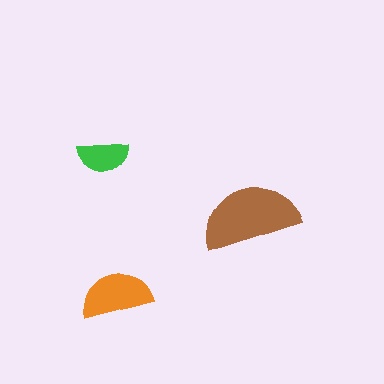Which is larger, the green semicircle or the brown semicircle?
The brown one.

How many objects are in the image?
There are 3 objects in the image.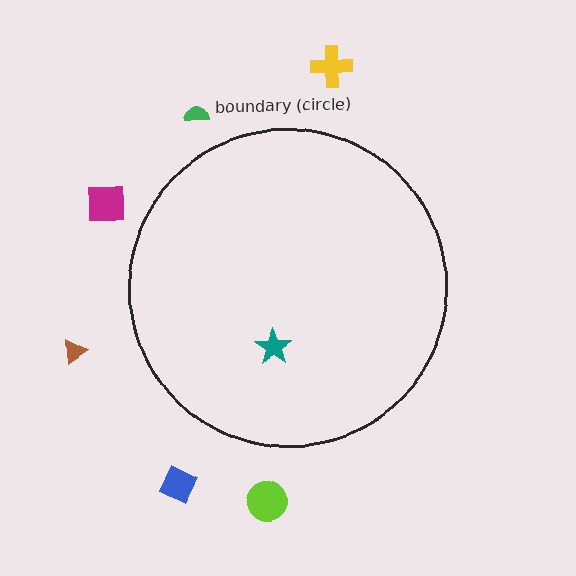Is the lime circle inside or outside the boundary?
Outside.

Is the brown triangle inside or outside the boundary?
Outside.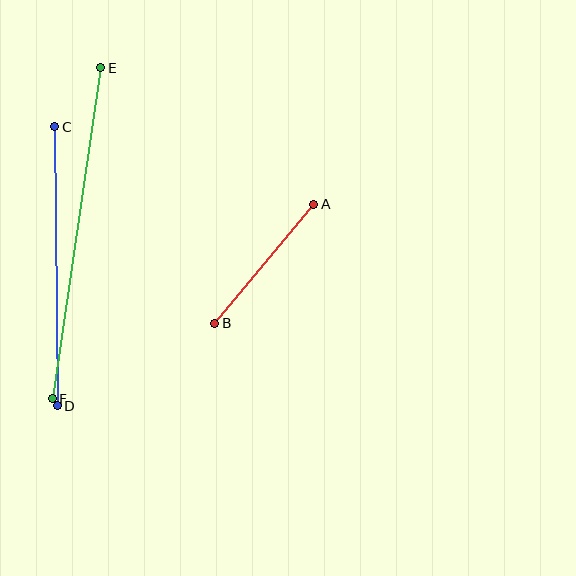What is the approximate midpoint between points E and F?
The midpoint is at approximately (77, 233) pixels.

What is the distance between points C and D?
The distance is approximately 279 pixels.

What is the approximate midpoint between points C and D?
The midpoint is at approximately (56, 266) pixels.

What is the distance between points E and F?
The distance is approximately 334 pixels.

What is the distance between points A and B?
The distance is approximately 154 pixels.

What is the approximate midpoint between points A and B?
The midpoint is at approximately (264, 264) pixels.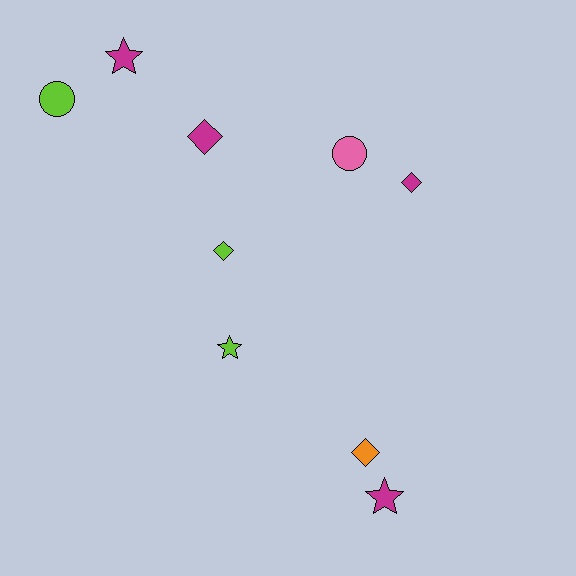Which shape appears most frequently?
Diamond, with 4 objects.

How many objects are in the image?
There are 9 objects.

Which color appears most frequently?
Magenta, with 4 objects.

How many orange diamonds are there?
There is 1 orange diamond.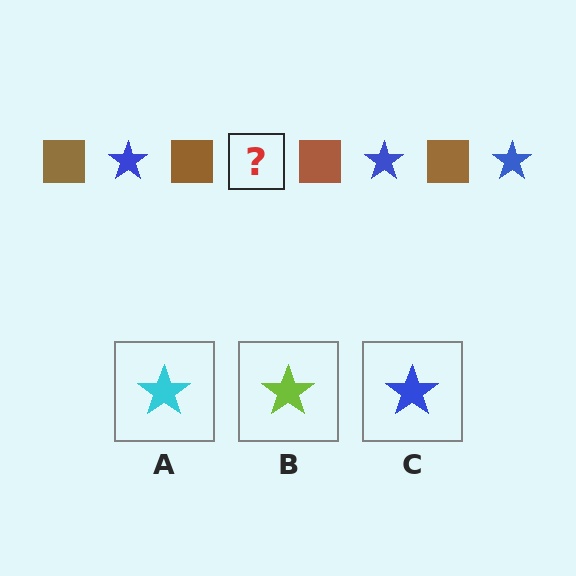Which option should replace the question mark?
Option C.